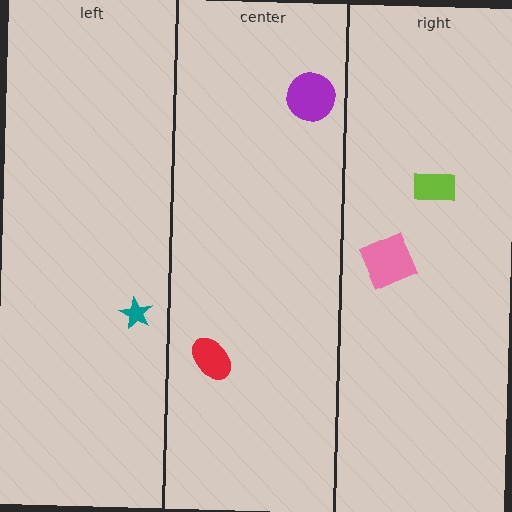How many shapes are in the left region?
1.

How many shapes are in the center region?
2.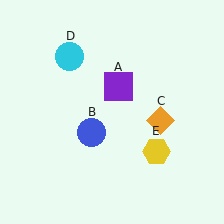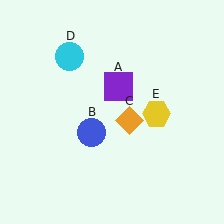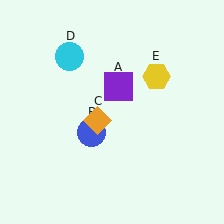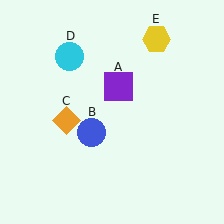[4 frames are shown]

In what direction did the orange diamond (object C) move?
The orange diamond (object C) moved left.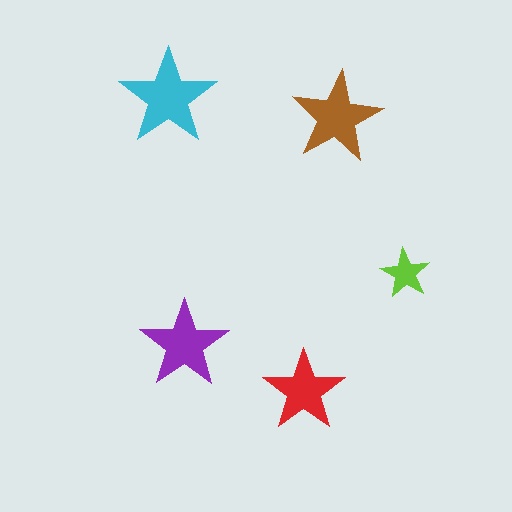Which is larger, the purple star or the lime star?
The purple one.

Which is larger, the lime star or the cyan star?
The cyan one.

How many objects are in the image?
There are 5 objects in the image.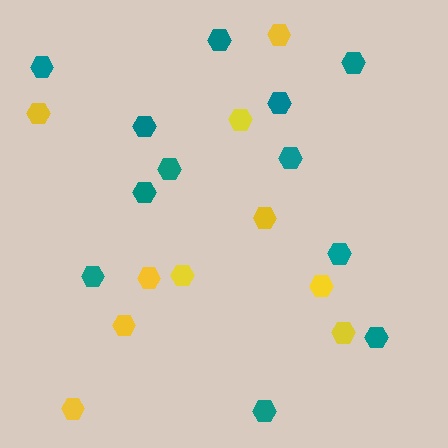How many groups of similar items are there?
There are 2 groups: one group of yellow hexagons (10) and one group of teal hexagons (12).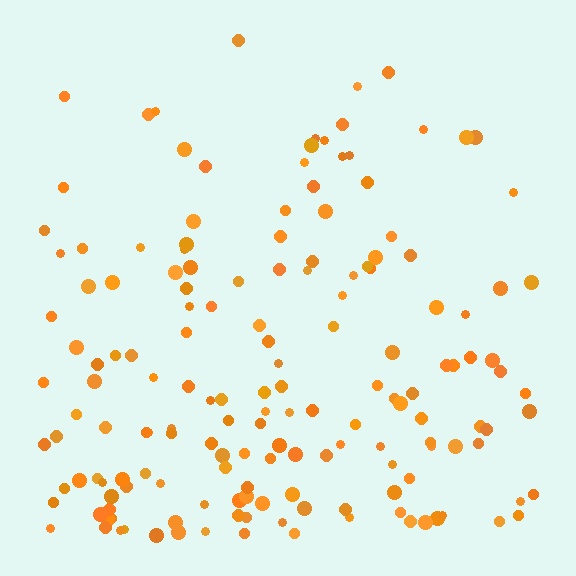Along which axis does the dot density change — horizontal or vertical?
Vertical.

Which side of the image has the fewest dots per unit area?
The top.